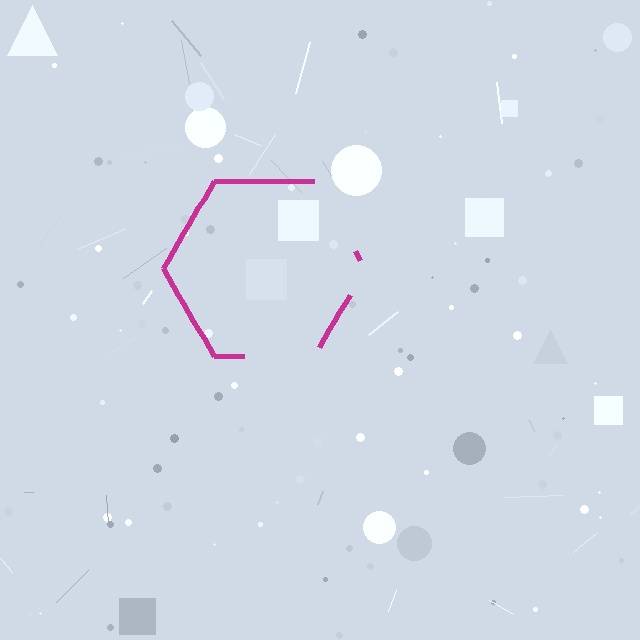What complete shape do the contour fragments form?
The contour fragments form a hexagon.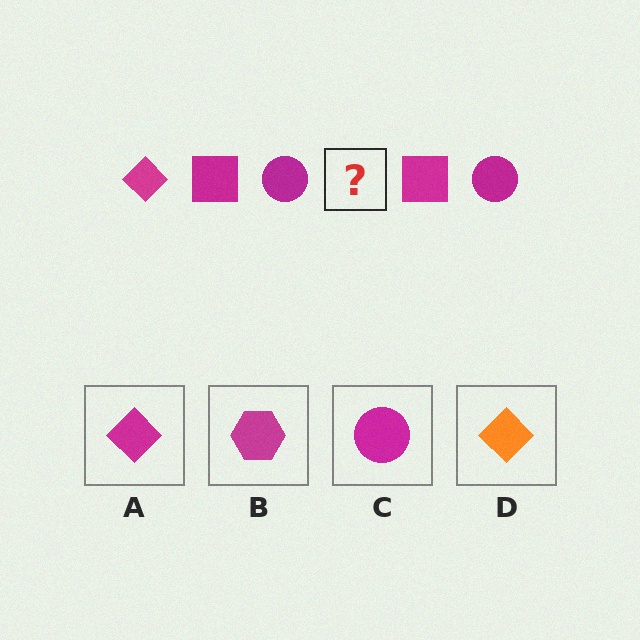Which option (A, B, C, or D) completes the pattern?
A.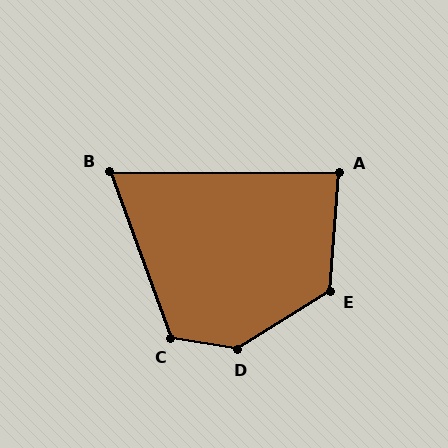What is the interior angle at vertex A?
Approximately 86 degrees (approximately right).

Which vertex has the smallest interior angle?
B, at approximately 70 degrees.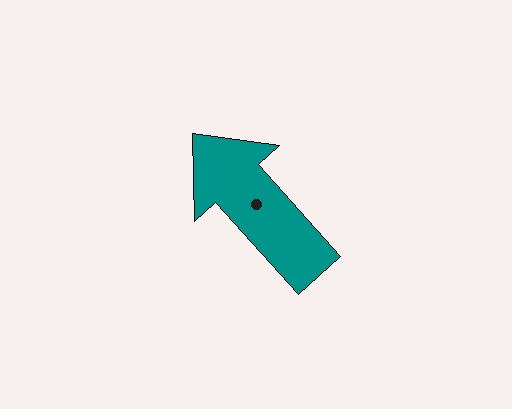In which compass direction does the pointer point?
Northwest.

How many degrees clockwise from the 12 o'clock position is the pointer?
Approximately 318 degrees.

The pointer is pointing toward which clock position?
Roughly 11 o'clock.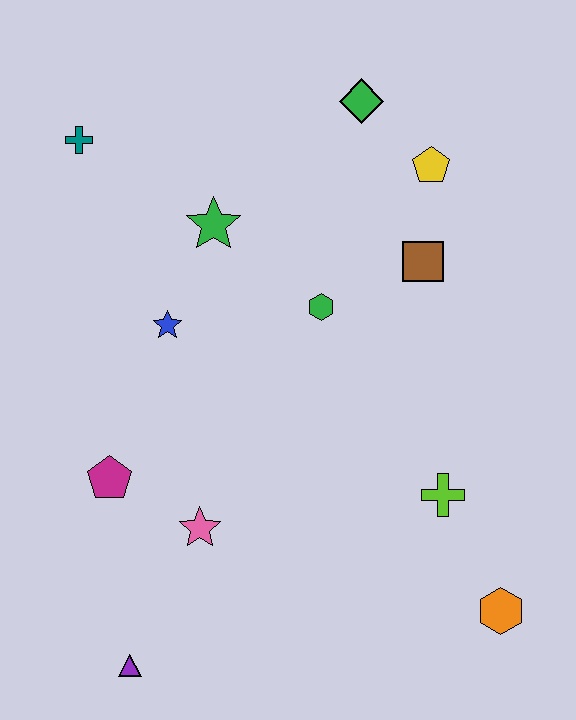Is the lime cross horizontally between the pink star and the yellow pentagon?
No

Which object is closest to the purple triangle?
The pink star is closest to the purple triangle.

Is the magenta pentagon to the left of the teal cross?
No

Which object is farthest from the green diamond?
The purple triangle is farthest from the green diamond.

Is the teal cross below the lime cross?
No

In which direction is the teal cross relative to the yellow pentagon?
The teal cross is to the left of the yellow pentagon.